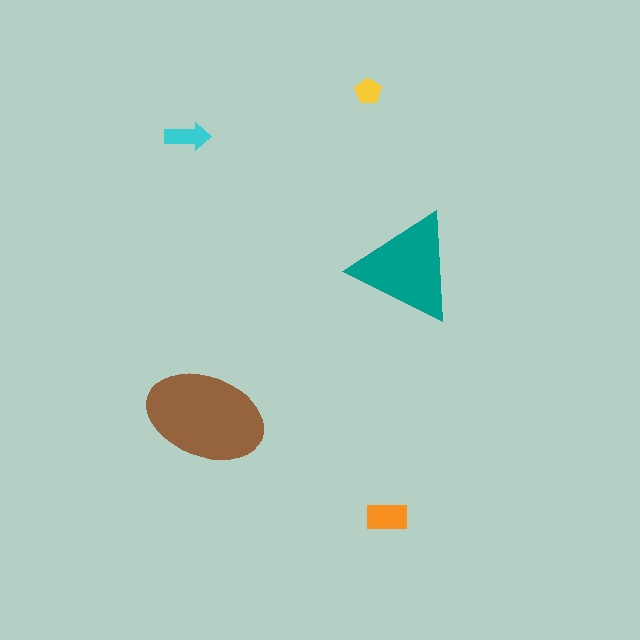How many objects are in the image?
There are 5 objects in the image.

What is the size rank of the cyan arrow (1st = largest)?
4th.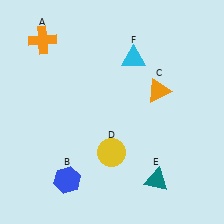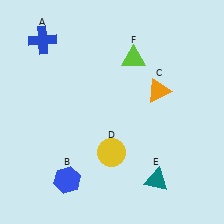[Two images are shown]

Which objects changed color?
A changed from orange to blue. F changed from cyan to lime.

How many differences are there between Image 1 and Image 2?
There are 2 differences between the two images.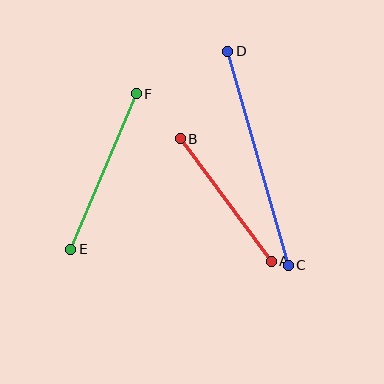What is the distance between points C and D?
The distance is approximately 222 pixels.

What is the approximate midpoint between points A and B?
The midpoint is at approximately (226, 200) pixels.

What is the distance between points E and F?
The distance is approximately 169 pixels.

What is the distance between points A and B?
The distance is approximately 153 pixels.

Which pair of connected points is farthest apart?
Points C and D are farthest apart.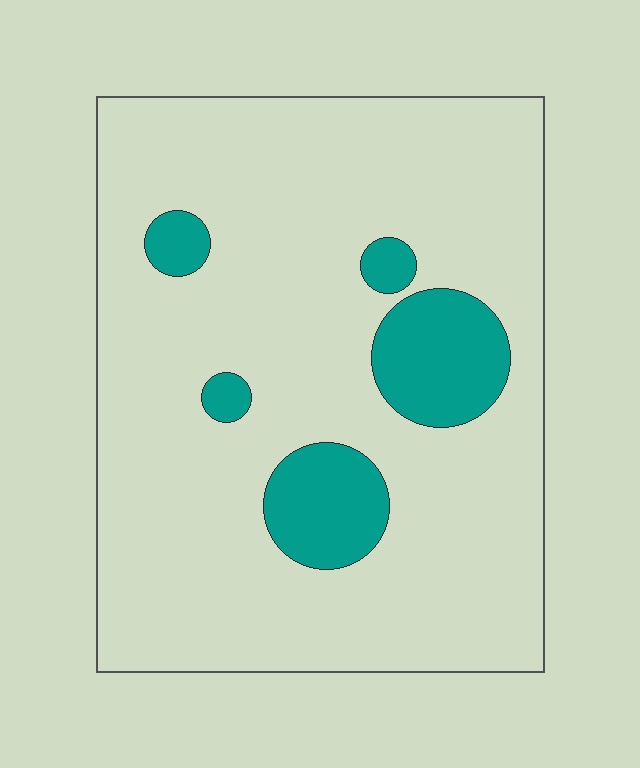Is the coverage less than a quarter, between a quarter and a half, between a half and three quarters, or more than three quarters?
Less than a quarter.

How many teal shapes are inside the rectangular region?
5.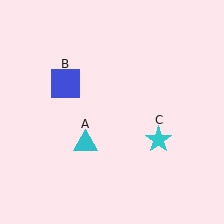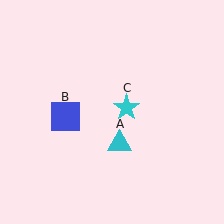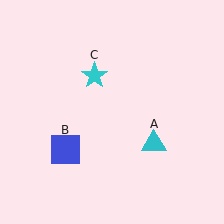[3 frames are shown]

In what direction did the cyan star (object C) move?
The cyan star (object C) moved up and to the left.